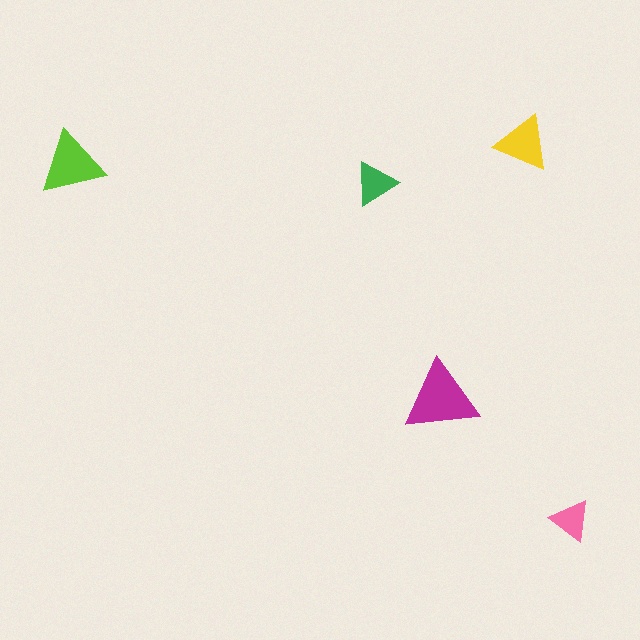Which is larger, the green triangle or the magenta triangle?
The magenta one.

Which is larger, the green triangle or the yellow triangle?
The yellow one.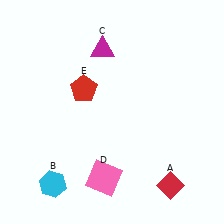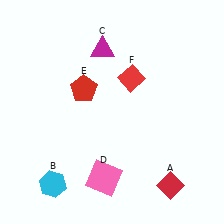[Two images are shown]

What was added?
A red diamond (F) was added in Image 2.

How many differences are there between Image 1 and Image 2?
There is 1 difference between the two images.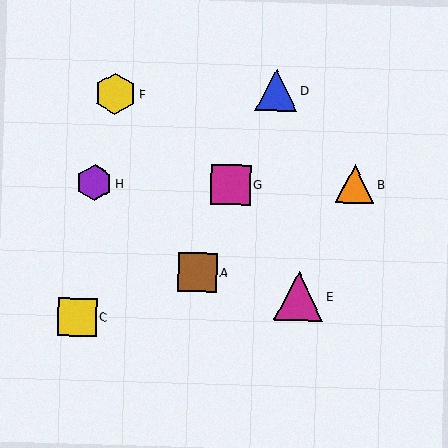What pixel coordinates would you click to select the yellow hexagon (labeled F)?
Click at (115, 94) to select the yellow hexagon F.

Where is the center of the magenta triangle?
The center of the magenta triangle is at (299, 296).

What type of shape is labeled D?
Shape D is a blue triangle.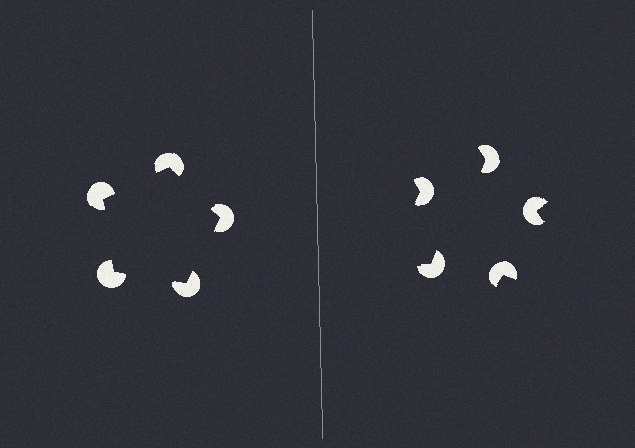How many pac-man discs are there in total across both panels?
10 — 5 on each side.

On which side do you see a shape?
An illusory pentagon appears on the left side. On the right side the wedge cuts are rotated, so no coherent shape forms.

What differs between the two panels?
The pac-man discs are positioned identically on both sides; only the wedge orientations differ. On the left they align to a pentagon; on the right they are misaligned.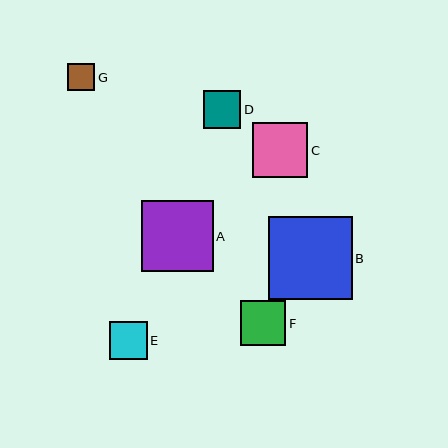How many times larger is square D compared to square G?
Square D is approximately 1.4 times the size of square G.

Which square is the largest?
Square B is the largest with a size of approximately 83 pixels.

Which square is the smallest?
Square G is the smallest with a size of approximately 27 pixels.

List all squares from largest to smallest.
From largest to smallest: B, A, C, F, D, E, G.